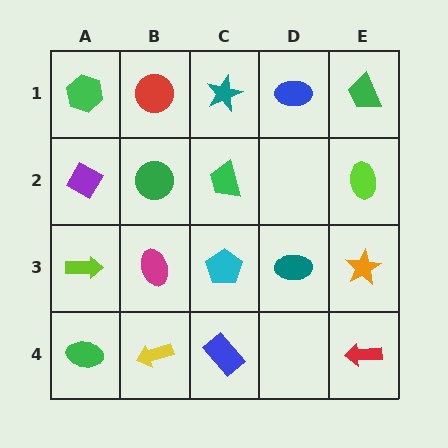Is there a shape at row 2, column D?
No, that cell is empty.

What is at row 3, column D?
A teal ellipse.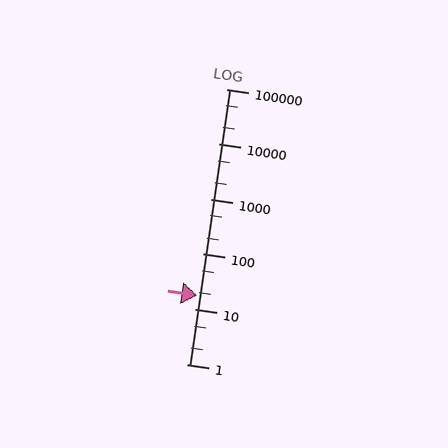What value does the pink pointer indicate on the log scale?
The pointer indicates approximately 18.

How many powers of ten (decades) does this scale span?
The scale spans 5 decades, from 1 to 100000.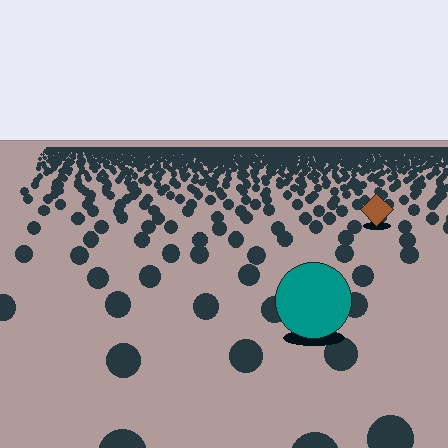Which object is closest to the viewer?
The teal circle is closest. The texture marks near it are larger and more spread out.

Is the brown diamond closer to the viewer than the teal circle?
No. The teal circle is closer — you can tell from the texture gradient: the ground texture is coarser near it.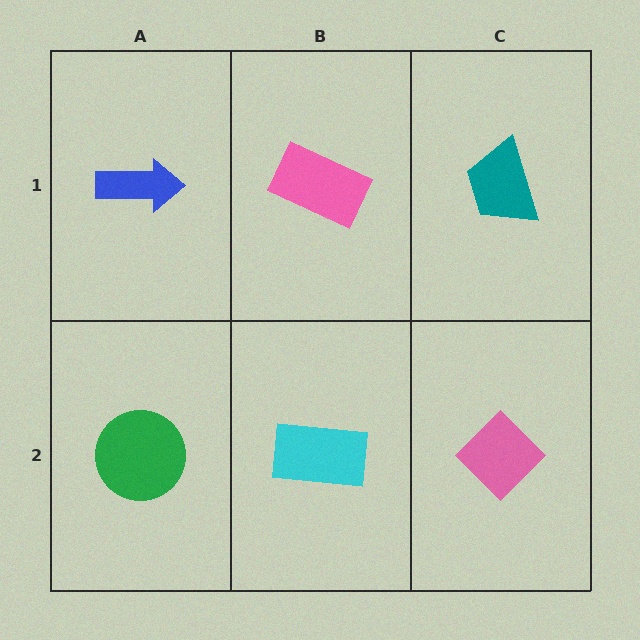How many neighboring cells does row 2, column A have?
2.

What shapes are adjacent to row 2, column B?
A pink rectangle (row 1, column B), a green circle (row 2, column A), a pink diamond (row 2, column C).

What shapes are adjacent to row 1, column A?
A green circle (row 2, column A), a pink rectangle (row 1, column B).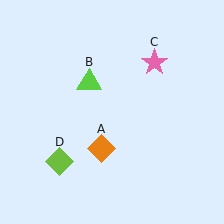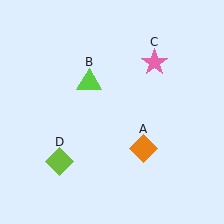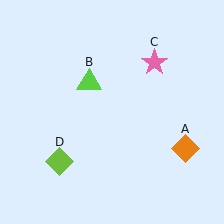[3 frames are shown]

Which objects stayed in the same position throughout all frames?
Lime triangle (object B) and pink star (object C) and lime diamond (object D) remained stationary.